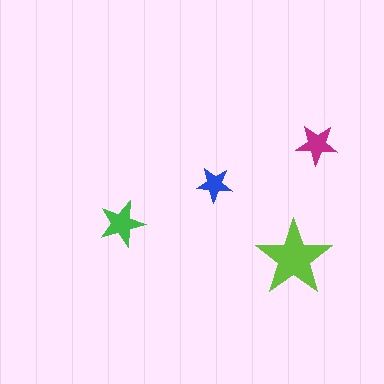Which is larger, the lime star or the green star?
The lime one.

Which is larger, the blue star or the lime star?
The lime one.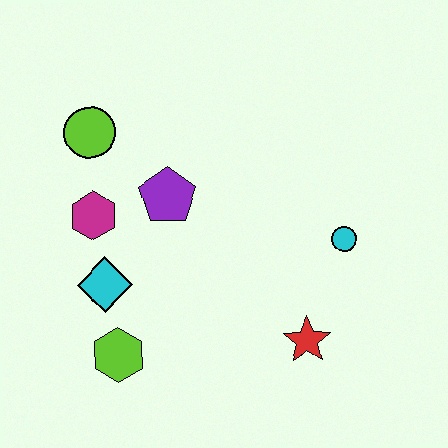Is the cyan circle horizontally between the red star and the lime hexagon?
No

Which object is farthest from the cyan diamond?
The cyan circle is farthest from the cyan diamond.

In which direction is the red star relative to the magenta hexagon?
The red star is to the right of the magenta hexagon.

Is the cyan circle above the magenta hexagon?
No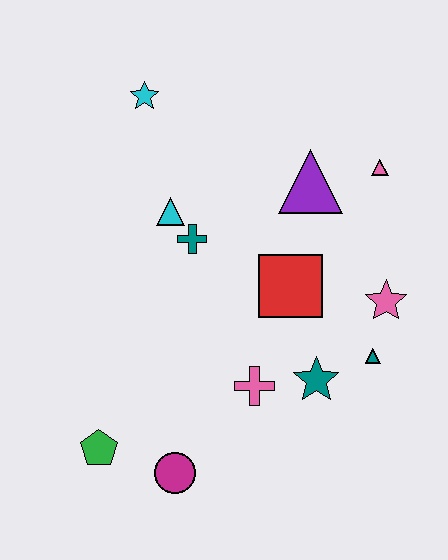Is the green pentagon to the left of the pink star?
Yes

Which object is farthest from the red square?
The green pentagon is farthest from the red square.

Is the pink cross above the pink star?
No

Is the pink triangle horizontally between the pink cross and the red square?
No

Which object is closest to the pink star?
The teal triangle is closest to the pink star.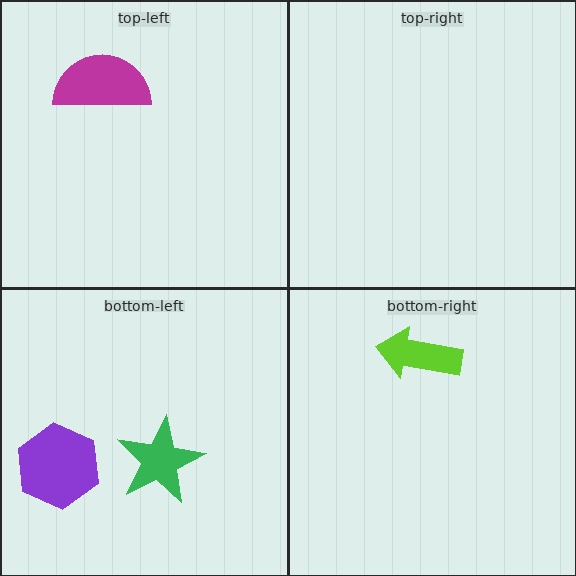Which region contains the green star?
The bottom-left region.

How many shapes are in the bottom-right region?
1.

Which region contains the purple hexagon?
The bottom-left region.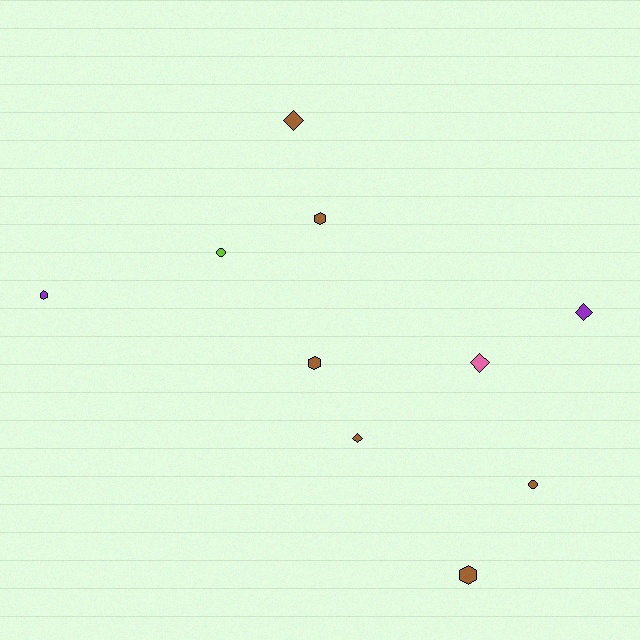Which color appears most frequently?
Brown, with 6 objects.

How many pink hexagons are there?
There are no pink hexagons.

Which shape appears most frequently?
Diamond, with 4 objects.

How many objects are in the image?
There are 10 objects.